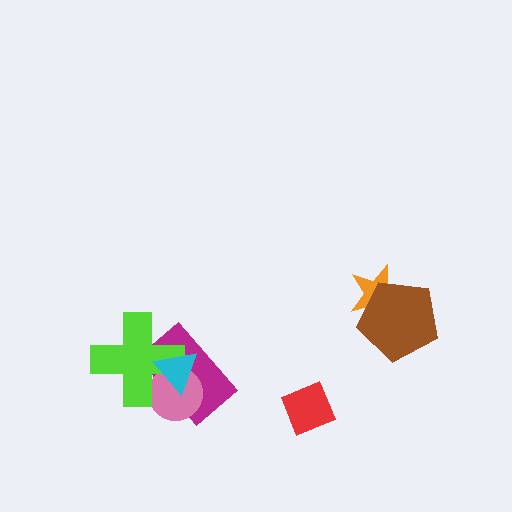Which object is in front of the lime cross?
The cyan triangle is in front of the lime cross.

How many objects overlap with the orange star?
1 object overlaps with the orange star.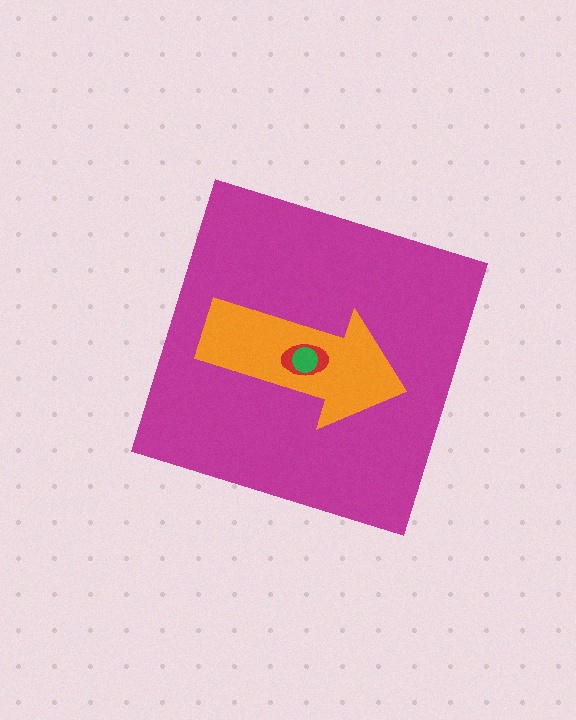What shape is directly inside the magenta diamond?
The orange arrow.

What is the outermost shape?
The magenta diamond.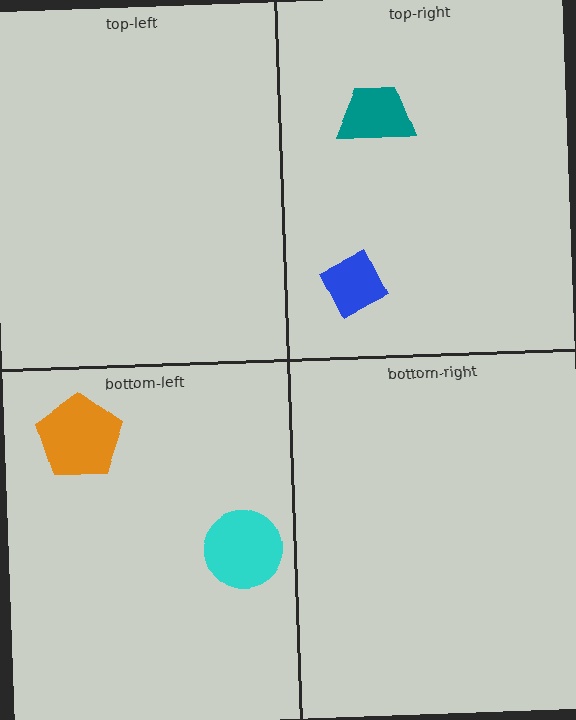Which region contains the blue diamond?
The top-right region.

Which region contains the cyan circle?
The bottom-left region.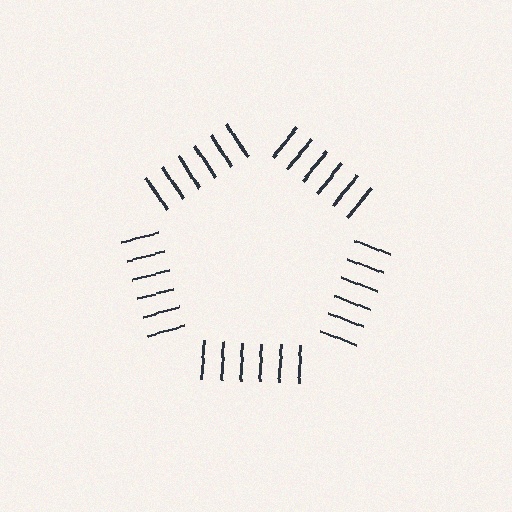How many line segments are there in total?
30 — 6 along each of the 5 edges.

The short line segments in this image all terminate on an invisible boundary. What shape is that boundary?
An illusory pentagon — the line segments terminate on its edges but no continuous stroke is drawn.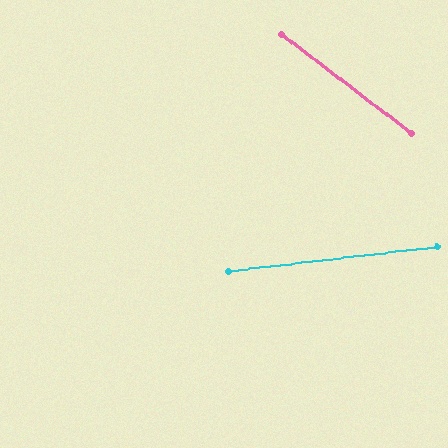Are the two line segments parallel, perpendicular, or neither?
Neither parallel nor perpendicular — they differ by about 44°.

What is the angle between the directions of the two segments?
Approximately 44 degrees.